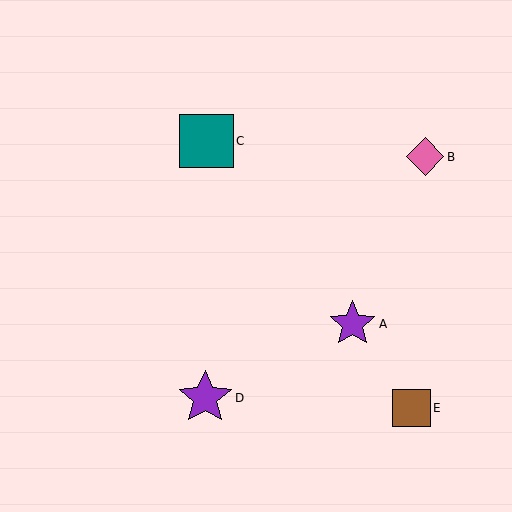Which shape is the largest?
The purple star (labeled D) is the largest.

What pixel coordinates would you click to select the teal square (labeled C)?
Click at (206, 141) to select the teal square C.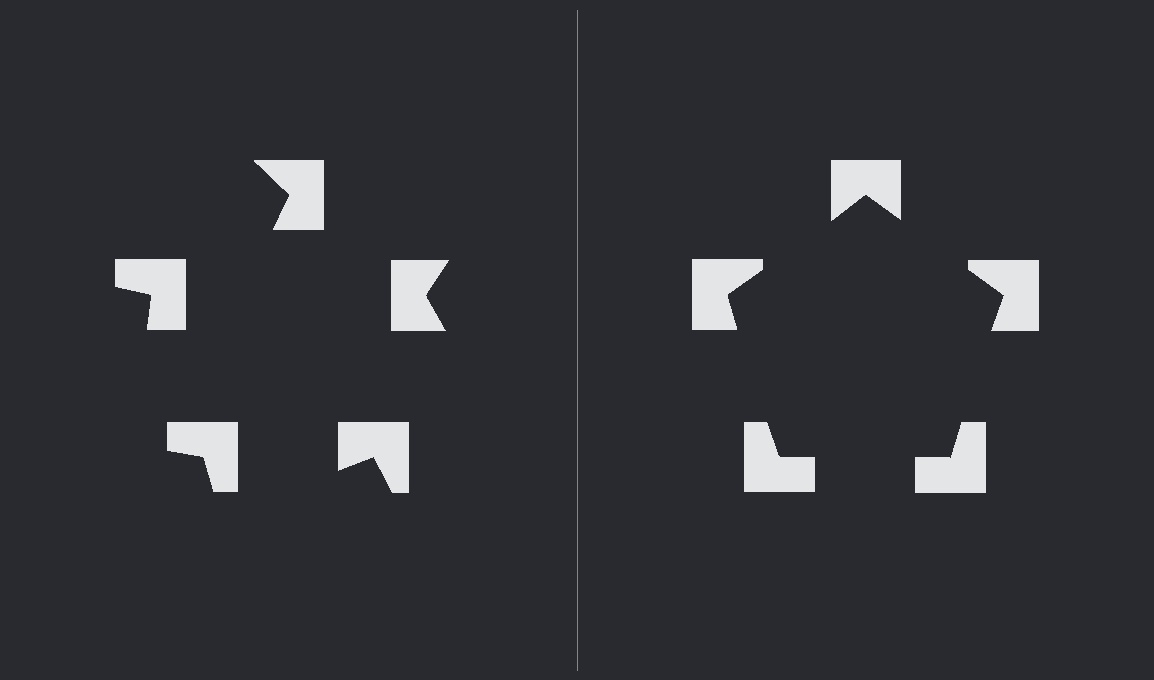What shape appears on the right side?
An illusory pentagon.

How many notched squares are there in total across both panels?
10 — 5 on each side.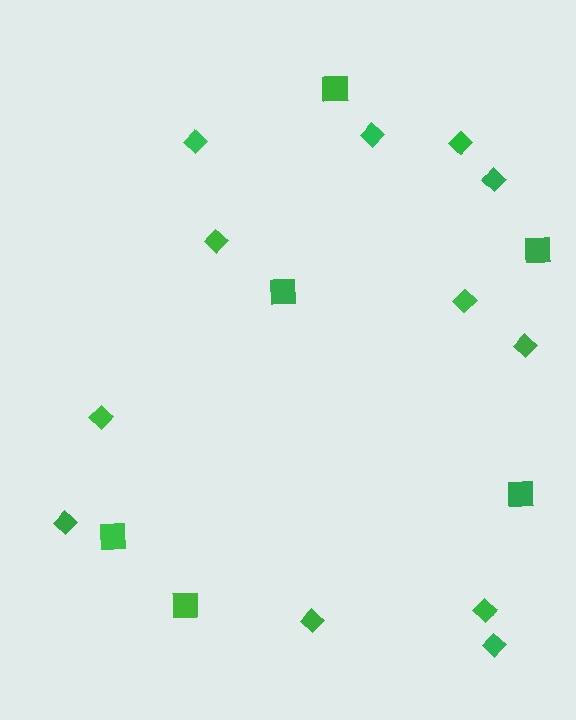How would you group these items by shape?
There are 2 groups: one group of squares (6) and one group of diamonds (12).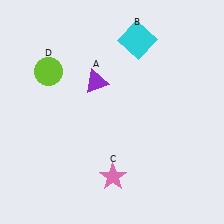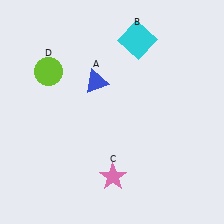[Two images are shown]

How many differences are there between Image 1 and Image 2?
There is 1 difference between the two images.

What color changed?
The triangle (A) changed from purple in Image 1 to blue in Image 2.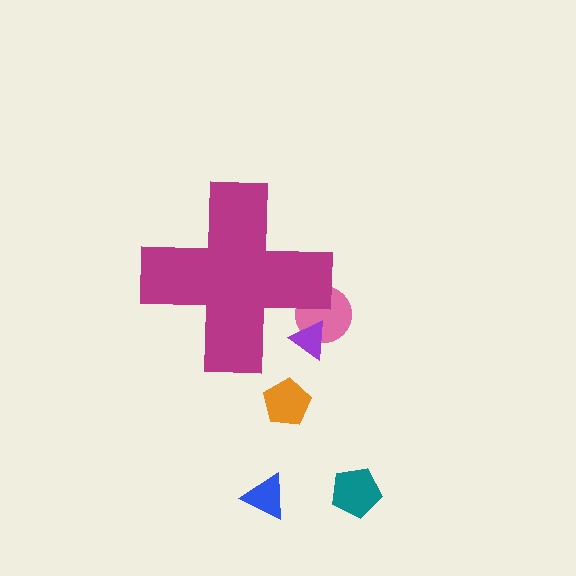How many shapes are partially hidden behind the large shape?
2 shapes are partially hidden.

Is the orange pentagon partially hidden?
No, the orange pentagon is fully visible.